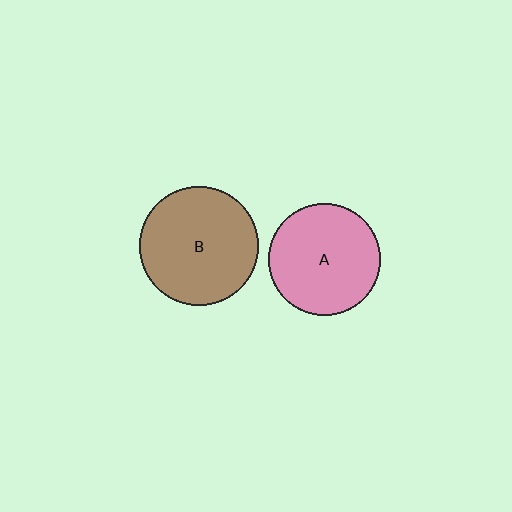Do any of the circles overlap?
No, none of the circles overlap.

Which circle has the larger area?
Circle B (brown).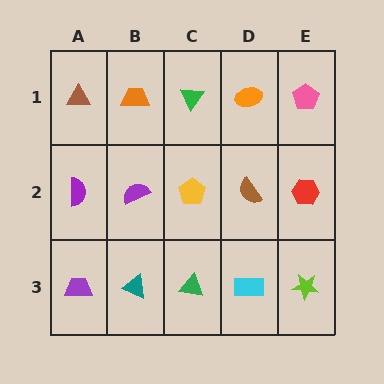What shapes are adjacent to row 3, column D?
A brown semicircle (row 2, column D), a green triangle (row 3, column C), a lime star (row 3, column E).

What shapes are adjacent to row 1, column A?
A purple semicircle (row 2, column A), an orange trapezoid (row 1, column B).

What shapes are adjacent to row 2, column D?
An orange ellipse (row 1, column D), a cyan rectangle (row 3, column D), a yellow pentagon (row 2, column C), a red hexagon (row 2, column E).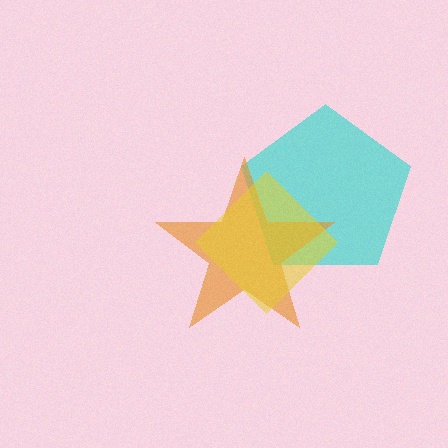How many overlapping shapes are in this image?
There are 3 overlapping shapes in the image.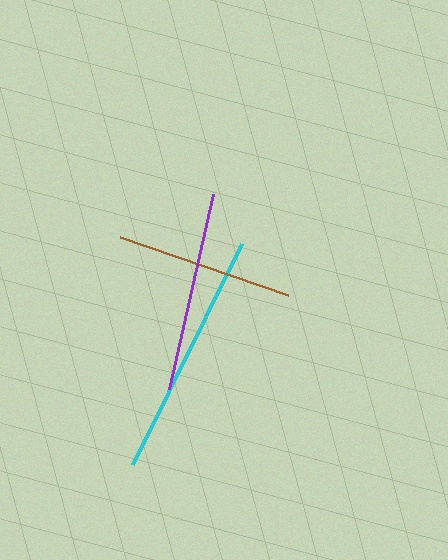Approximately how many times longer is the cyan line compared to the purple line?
The cyan line is approximately 1.2 times the length of the purple line.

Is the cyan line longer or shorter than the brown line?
The cyan line is longer than the brown line.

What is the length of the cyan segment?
The cyan segment is approximately 247 pixels long.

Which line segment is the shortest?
The brown line is the shortest at approximately 178 pixels.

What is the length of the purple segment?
The purple segment is approximately 200 pixels long.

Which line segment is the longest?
The cyan line is the longest at approximately 247 pixels.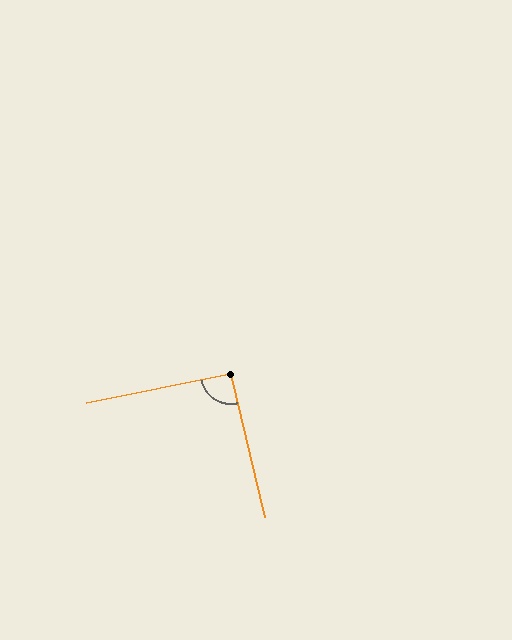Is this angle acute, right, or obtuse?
It is approximately a right angle.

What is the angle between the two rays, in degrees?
Approximately 92 degrees.